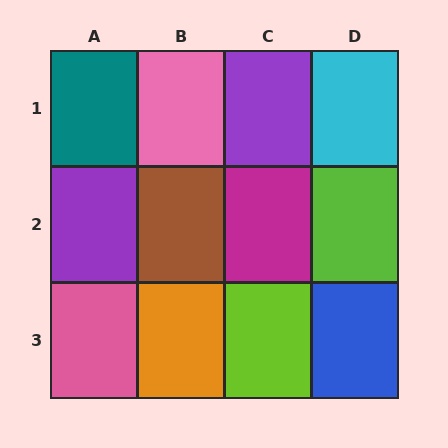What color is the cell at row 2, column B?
Brown.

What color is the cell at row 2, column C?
Magenta.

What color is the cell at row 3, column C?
Lime.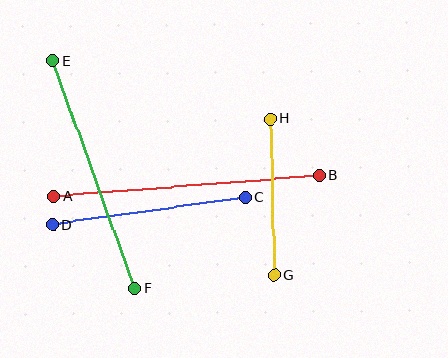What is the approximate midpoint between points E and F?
The midpoint is at approximately (94, 174) pixels.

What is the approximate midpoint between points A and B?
The midpoint is at approximately (187, 186) pixels.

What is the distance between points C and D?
The distance is approximately 195 pixels.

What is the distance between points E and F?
The distance is approximately 242 pixels.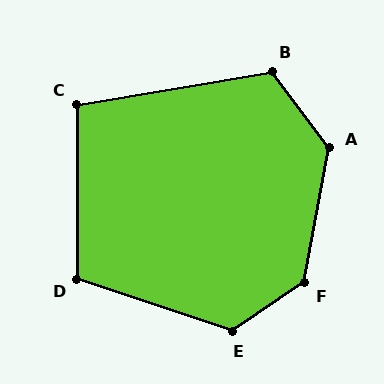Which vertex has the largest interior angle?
F, at approximately 134 degrees.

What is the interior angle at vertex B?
Approximately 118 degrees (obtuse).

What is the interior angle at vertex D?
Approximately 108 degrees (obtuse).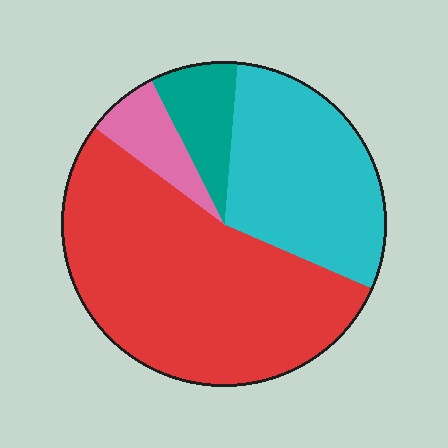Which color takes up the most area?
Red, at roughly 55%.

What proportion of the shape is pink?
Pink takes up about one tenth (1/10) of the shape.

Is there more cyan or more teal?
Cyan.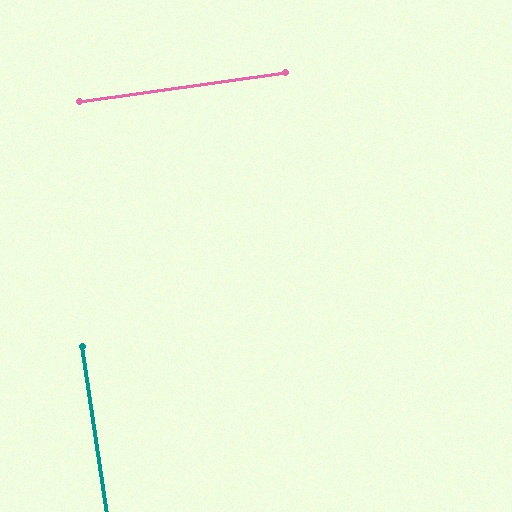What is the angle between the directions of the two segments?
Approximately 89 degrees.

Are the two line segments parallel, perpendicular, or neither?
Perpendicular — they meet at approximately 89°.